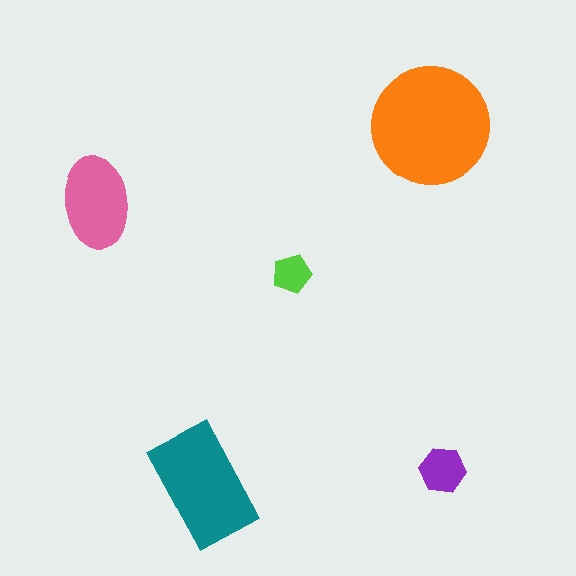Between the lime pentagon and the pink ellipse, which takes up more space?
The pink ellipse.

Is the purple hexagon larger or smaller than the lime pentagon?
Larger.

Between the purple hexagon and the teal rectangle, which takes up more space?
The teal rectangle.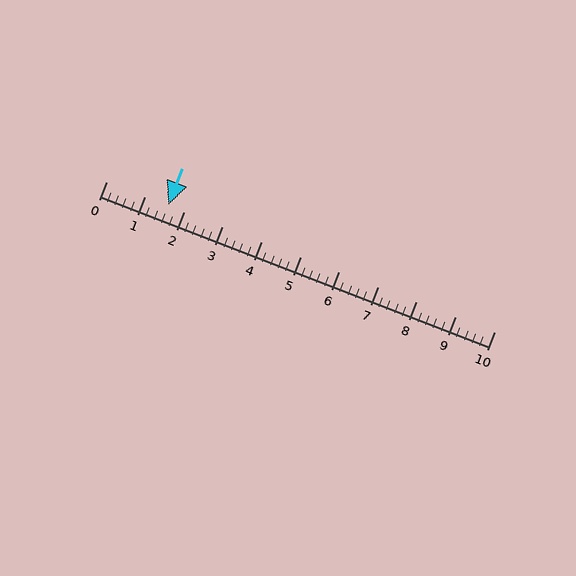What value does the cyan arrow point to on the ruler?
The cyan arrow points to approximately 1.6.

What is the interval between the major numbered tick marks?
The major tick marks are spaced 1 units apart.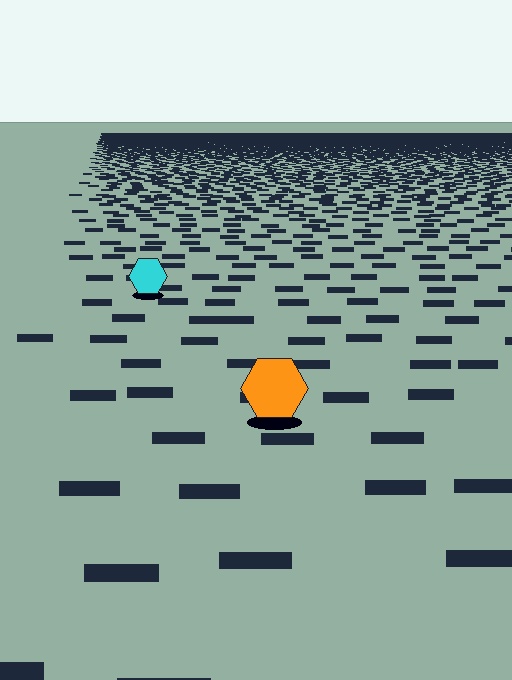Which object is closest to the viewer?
The orange hexagon is closest. The texture marks near it are larger and more spread out.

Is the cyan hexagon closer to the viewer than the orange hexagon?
No. The orange hexagon is closer — you can tell from the texture gradient: the ground texture is coarser near it.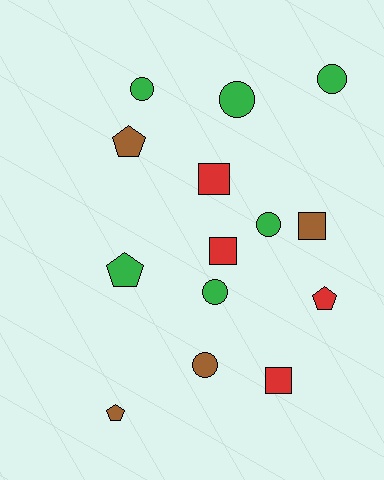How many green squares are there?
There are no green squares.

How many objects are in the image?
There are 14 objects.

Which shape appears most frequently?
Circle, with 6 objects.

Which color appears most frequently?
Green, with 6 objects.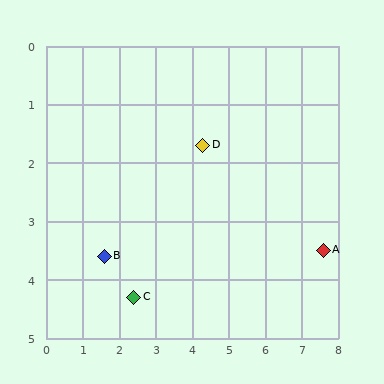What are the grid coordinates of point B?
Point B is at approximately (1.6, 3.6).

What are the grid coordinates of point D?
Point D is at approximately (4.3, 1.7).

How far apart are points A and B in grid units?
Points A and B are about 6.0 grid units apart.